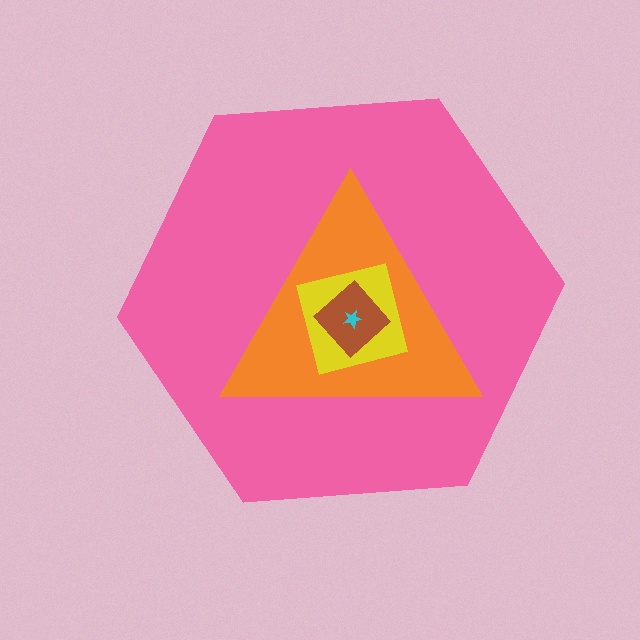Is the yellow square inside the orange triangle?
Yes.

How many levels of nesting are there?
5.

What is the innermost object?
The cyan star.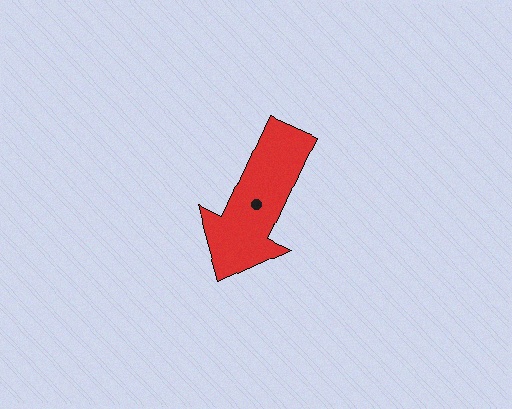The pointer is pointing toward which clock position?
Roughly 7 o'clock.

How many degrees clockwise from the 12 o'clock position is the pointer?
Approximately 205 degrees.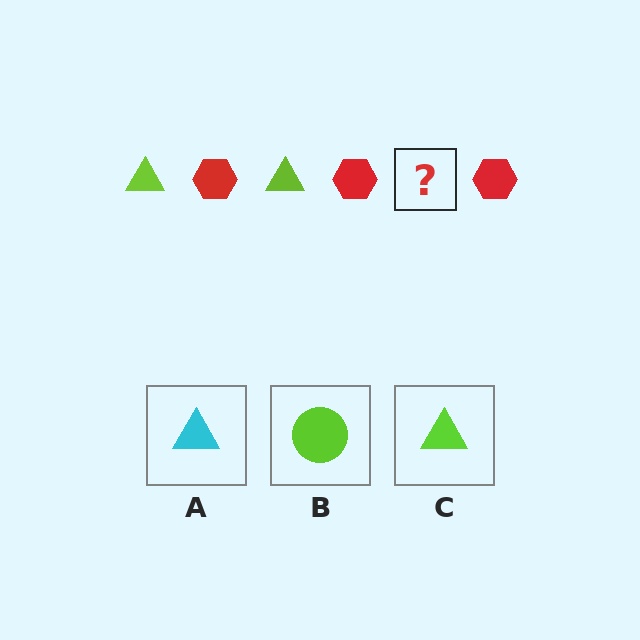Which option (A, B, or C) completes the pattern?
C.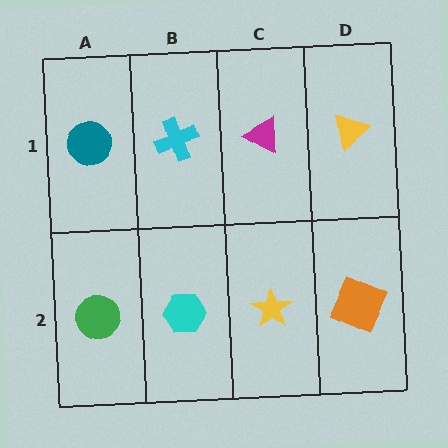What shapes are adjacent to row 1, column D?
An orange square (row 2, column D), a magenta triangle (row 1, column C).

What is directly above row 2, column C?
A magenta triangle.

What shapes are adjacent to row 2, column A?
A teal circle (row 1, column A), a cyan hexagon (row 2, column B).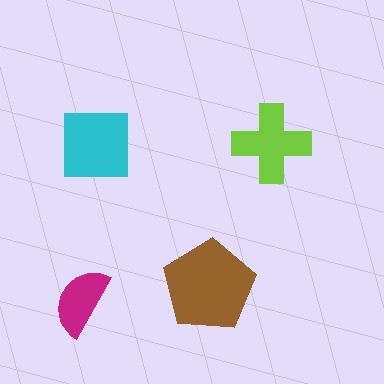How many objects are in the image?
There are 4 objects in the image.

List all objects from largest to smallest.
The brown pentagon, the cyan square, the lime cross, the magenta semicircle.